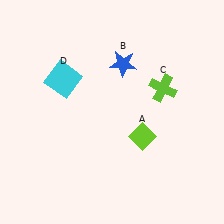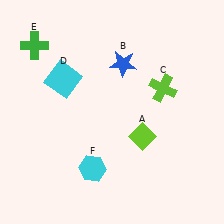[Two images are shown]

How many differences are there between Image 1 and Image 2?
There are 2 differences between the two images.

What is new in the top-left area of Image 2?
A green cross (E) was added in the top-left area of Image 2.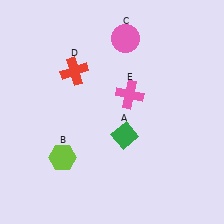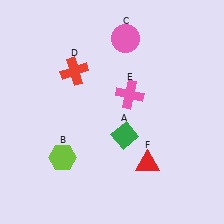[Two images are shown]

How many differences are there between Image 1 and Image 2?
There is 1 difference between the two images.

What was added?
A red triangle (F) was added in Image 2.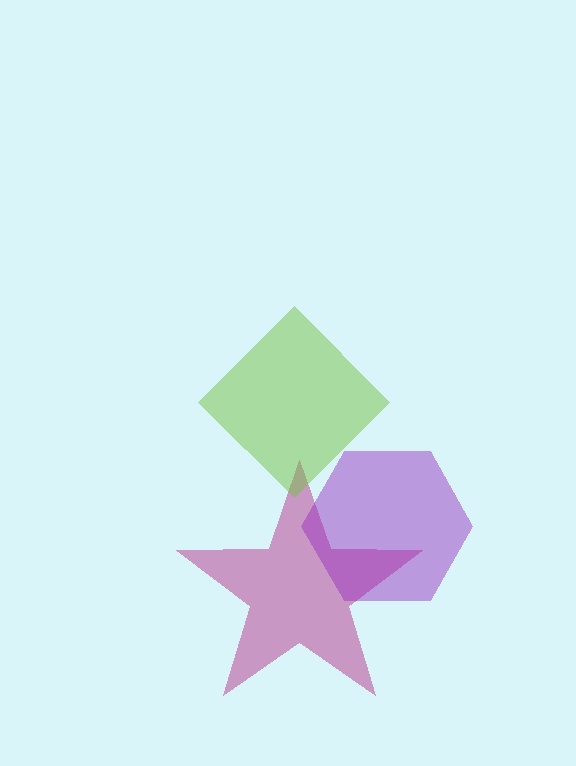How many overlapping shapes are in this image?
There are 3 overlapping shapes in the image.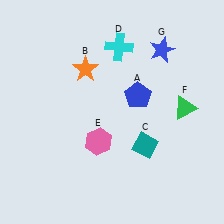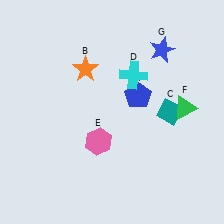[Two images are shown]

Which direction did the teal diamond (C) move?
The teal diamond (C) moved up.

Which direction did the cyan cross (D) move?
The cyan cross (D) moved down.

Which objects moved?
The objects that moved are: the teal diamond (C), the cyan cross (D).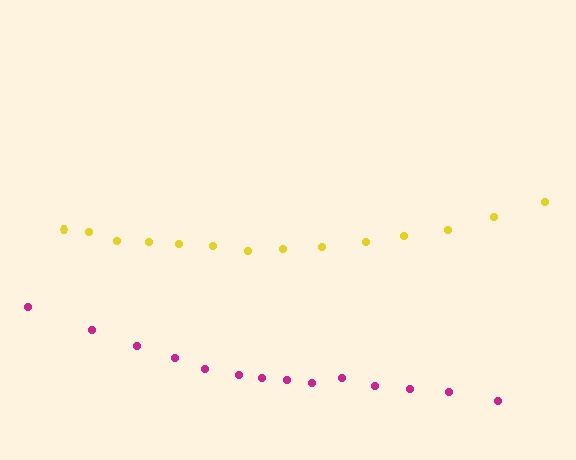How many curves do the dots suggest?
There are 2 distinct paths.